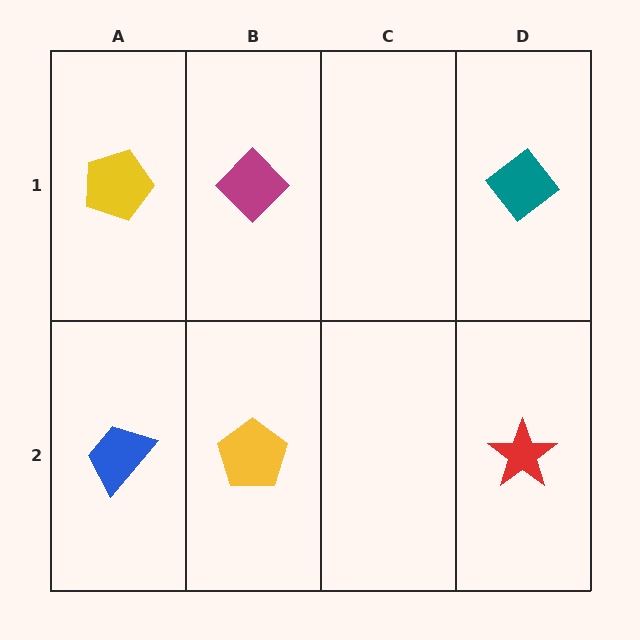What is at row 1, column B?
A magenta diamond.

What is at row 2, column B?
A yellow pentagon.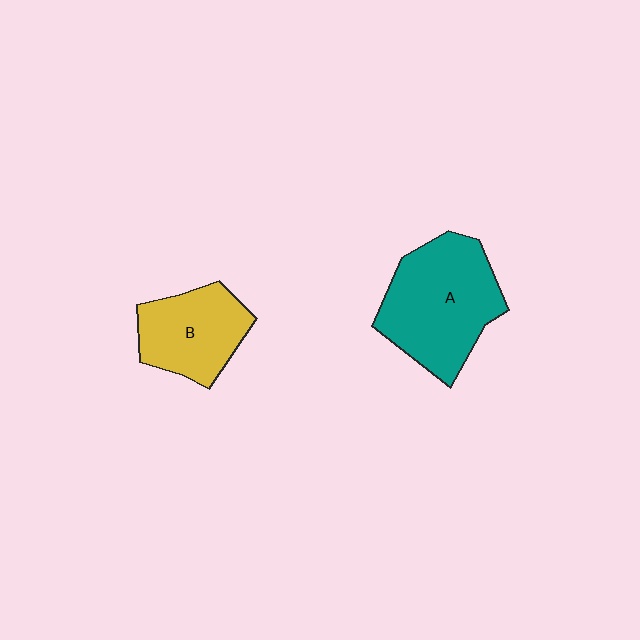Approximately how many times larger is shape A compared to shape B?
Approximately 1.5 times.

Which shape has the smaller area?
Shape B (yellow).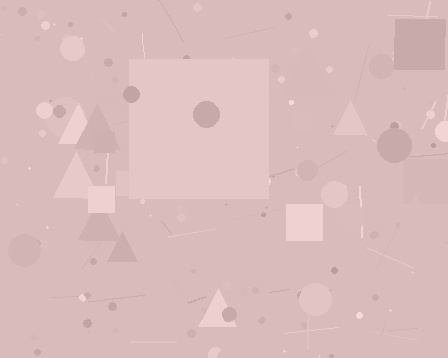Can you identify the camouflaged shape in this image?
The camouflaged shape is a square.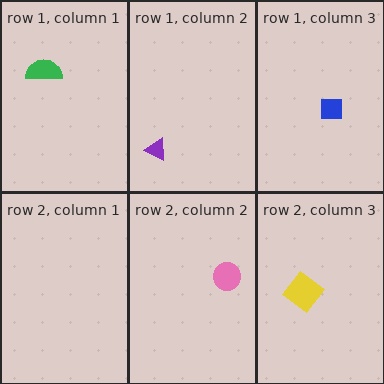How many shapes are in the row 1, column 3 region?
1.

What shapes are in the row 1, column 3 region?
The blue square.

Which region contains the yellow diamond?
The row 2, column 3 region.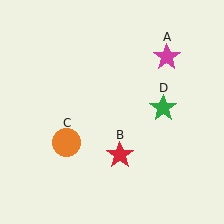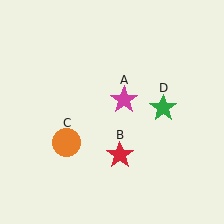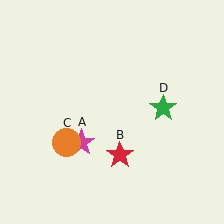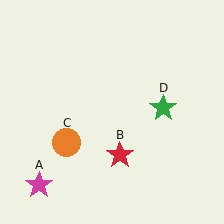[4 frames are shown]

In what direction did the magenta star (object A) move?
The magenta star (object A) moved down and to the left.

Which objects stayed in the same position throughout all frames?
Red star (object B) and orange circle (object C) and green star (object D) remained stationary.